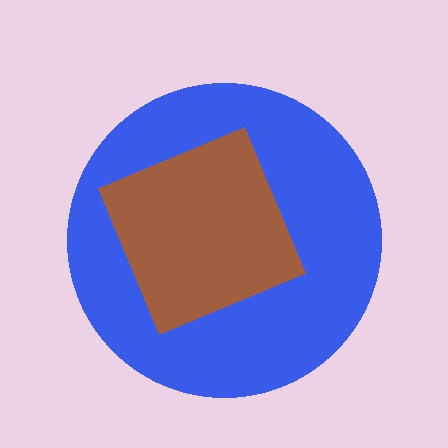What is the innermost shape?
The brown square.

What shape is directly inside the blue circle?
The brown square.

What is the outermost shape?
The blue circle.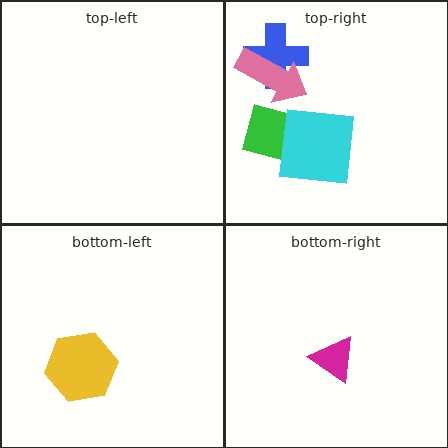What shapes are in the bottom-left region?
The yellow hexagon.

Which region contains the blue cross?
The top-right region.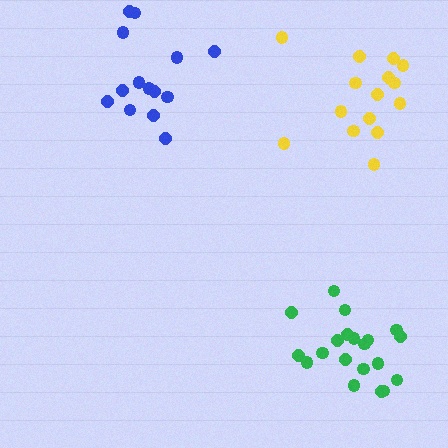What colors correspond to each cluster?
The clusters are colored: yellow, blue, green.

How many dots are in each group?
Group 1: 15 dots, Group 2: 14 dots, Group 3: 20 dots (49 total).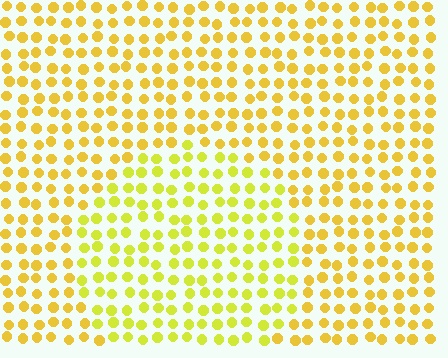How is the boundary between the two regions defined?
The boundary is defined purely by a slight shift in hue (about 21 degrees). Spacing, size, and orientation are identical on both sides.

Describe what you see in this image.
The image is filled with small yellow elements in a uniform arrangement. A circle-shaped region is visible where the elements are tinted to a slightly different hue, forming a subtle color boundary.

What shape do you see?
I see a circle.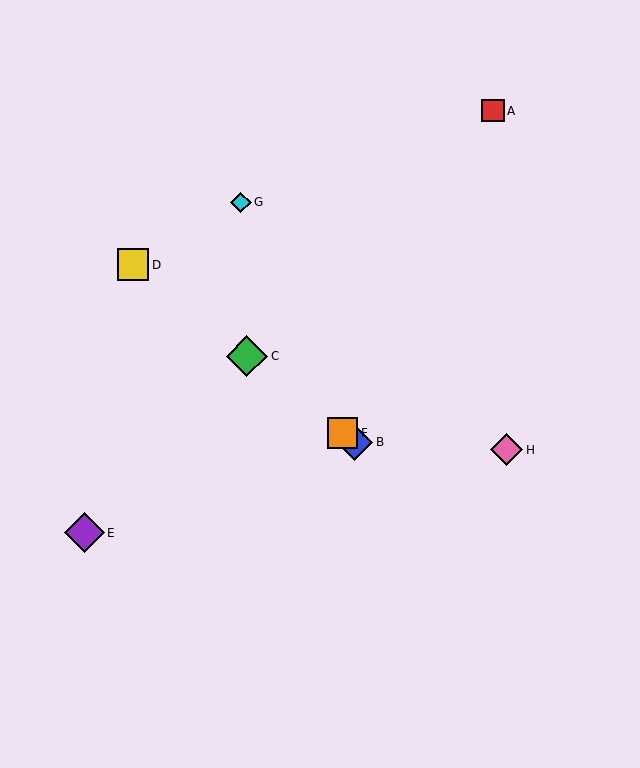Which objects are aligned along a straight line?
Objects B, C, D, F are aligned along a straight line.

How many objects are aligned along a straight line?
4 objects (B, C, D, F) are aligned along a straight line.